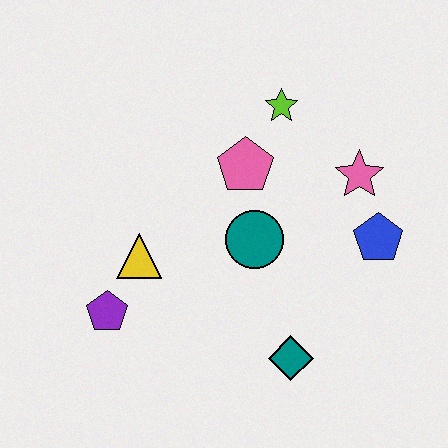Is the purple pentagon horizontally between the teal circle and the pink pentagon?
No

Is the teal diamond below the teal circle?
Yes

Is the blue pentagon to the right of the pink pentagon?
Yes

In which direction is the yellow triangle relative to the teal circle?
The yellow triangle is to the left of the teal circle.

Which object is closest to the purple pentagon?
The yellow triangle is closest to the purple pentagon.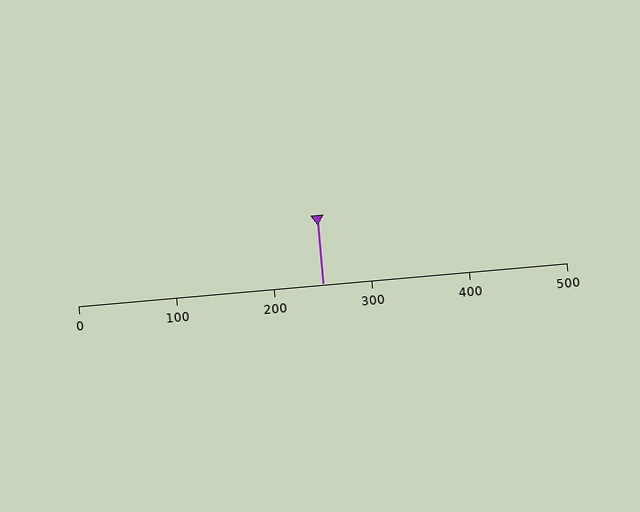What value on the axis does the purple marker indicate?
The marker indicates approximately 250.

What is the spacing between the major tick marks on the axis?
The major ticks are spaced 100 apart.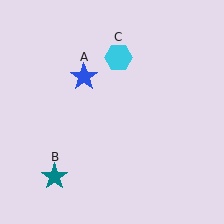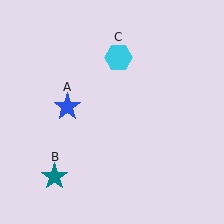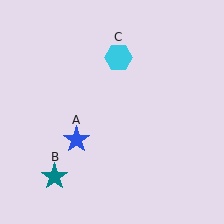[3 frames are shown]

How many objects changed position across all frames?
1 object changed position: blue star (object A).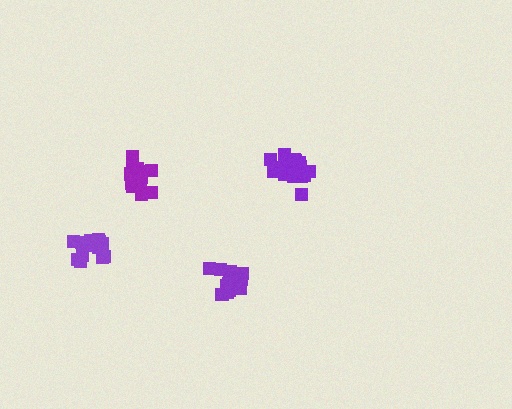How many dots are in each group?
Group 1: 14 dots, Group 2: 15 dots, Group 3: 17 dots, Group 4: 19 dots (65 total).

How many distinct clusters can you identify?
There are 4 distinct clusters.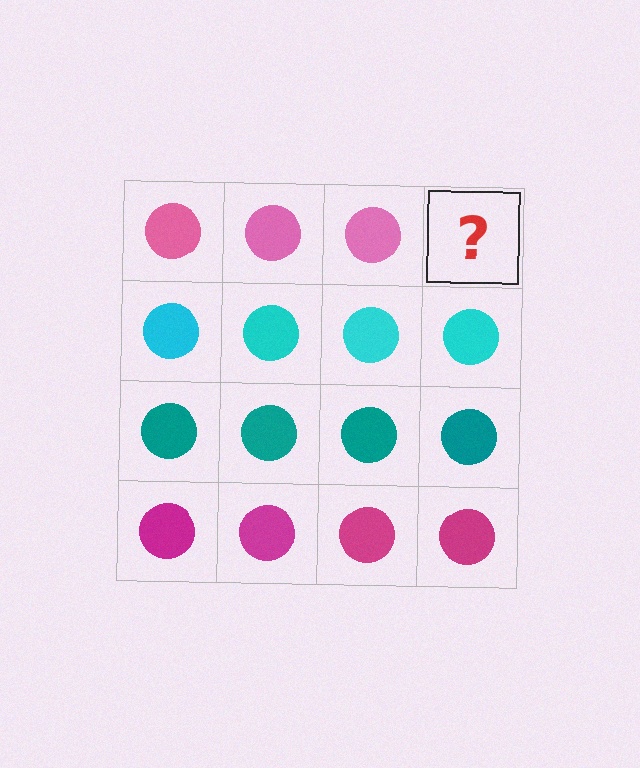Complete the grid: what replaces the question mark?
The question mark should be replaced with a pink circle.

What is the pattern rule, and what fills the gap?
The rule is that each row has a consistent color. The gap should be filled with a pink circle.